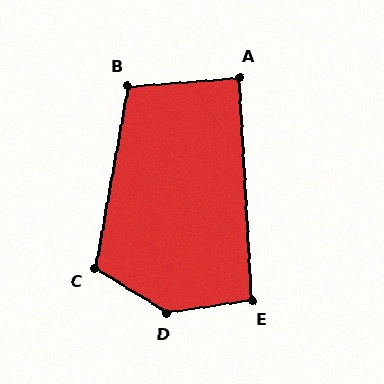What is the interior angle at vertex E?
Approximately 95 degrees (obtuse).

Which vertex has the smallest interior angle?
A, at approximately 89 degrees.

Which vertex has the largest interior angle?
D, at approximately 140 degrees.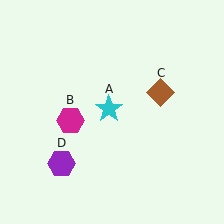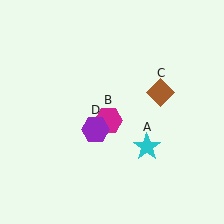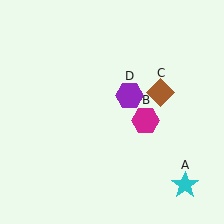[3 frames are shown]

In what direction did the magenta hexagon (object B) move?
The magenta hexagon (object B) moved right.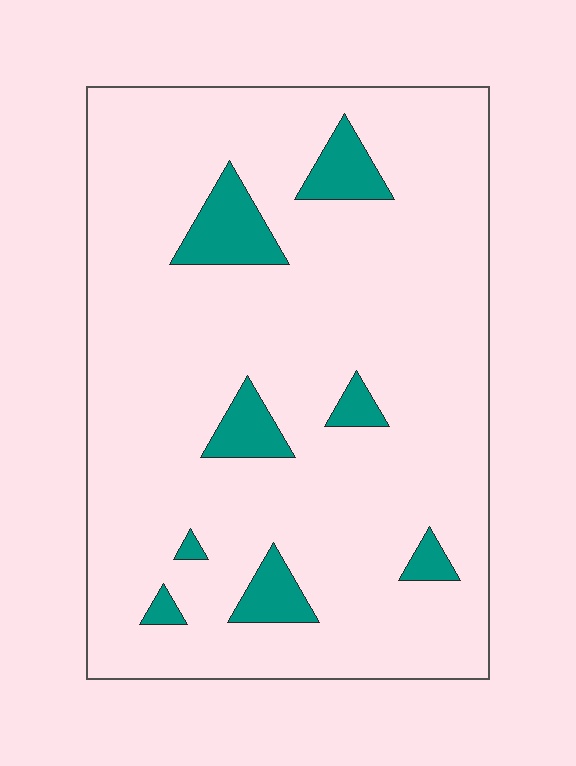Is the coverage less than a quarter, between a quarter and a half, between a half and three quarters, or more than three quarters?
Less than a quarter.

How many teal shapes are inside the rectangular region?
8.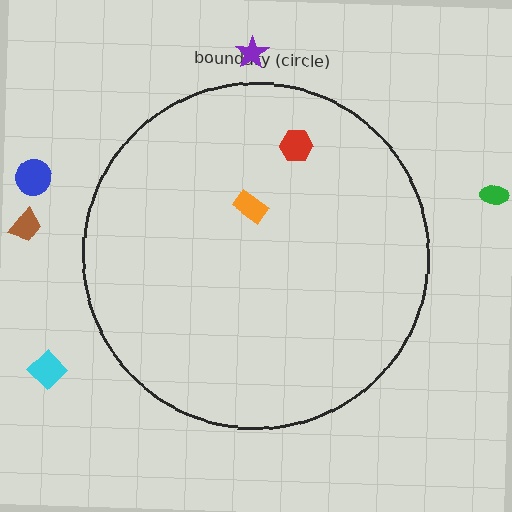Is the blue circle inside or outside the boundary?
Outside.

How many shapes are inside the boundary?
2 inside, 5 outside.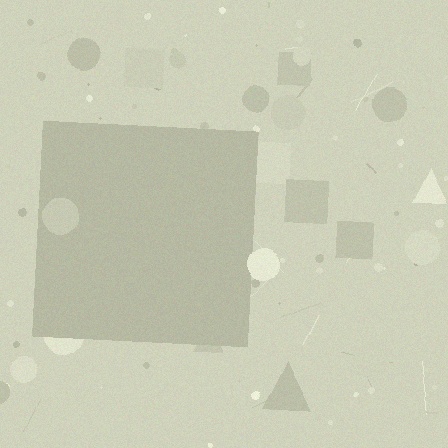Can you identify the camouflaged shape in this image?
The camouflaged shape is a square.